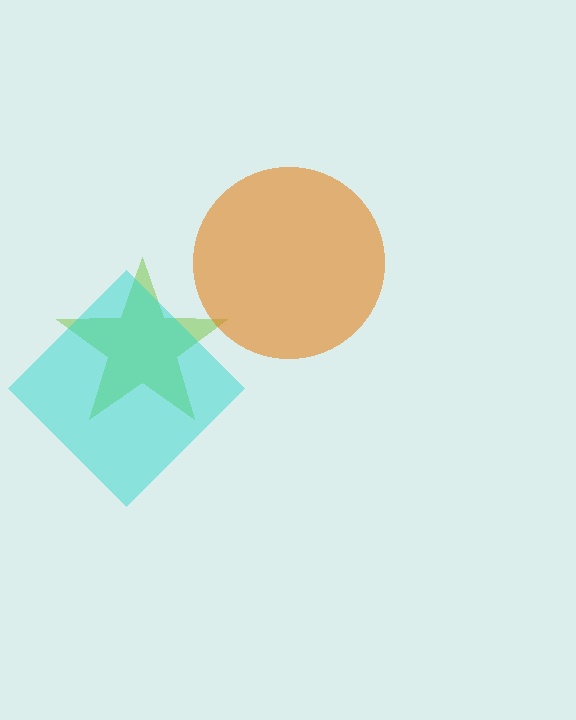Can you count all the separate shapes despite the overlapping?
Yes, there are 3 separate shapes.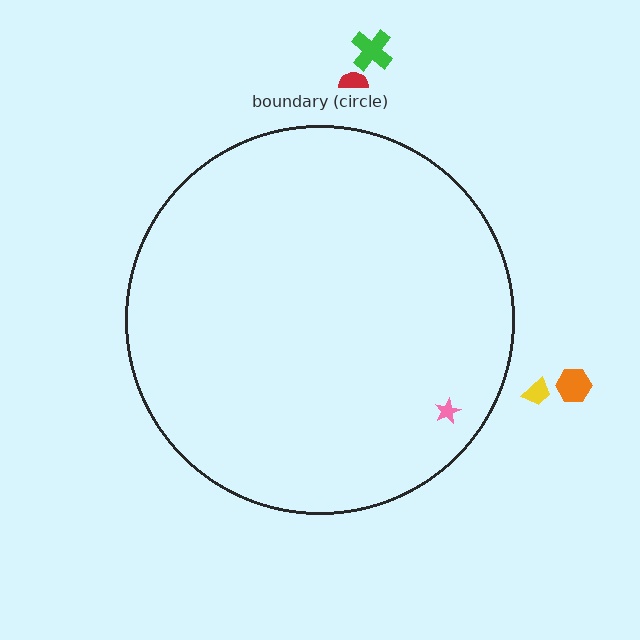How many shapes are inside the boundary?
1 inside, 4 outside.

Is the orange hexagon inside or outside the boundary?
Outside.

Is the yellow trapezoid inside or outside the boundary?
Outside.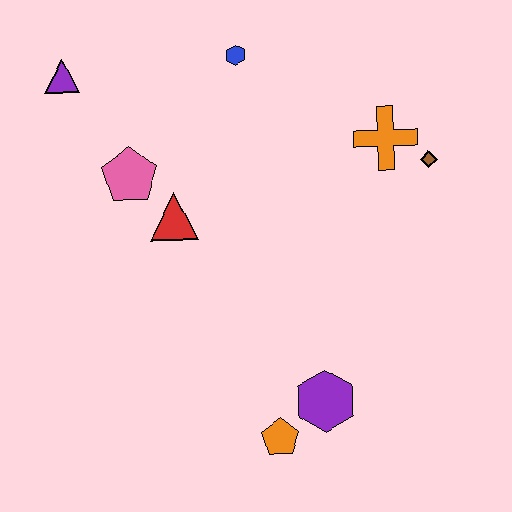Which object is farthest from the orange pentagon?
The purple triangle is farthest from the orange pentagon.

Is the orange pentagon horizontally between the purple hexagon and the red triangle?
Yes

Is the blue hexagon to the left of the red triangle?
No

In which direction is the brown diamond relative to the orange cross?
The brown diamond is to the right of the orange cross.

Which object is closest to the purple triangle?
The pink pentagon is closest to the purple triangle.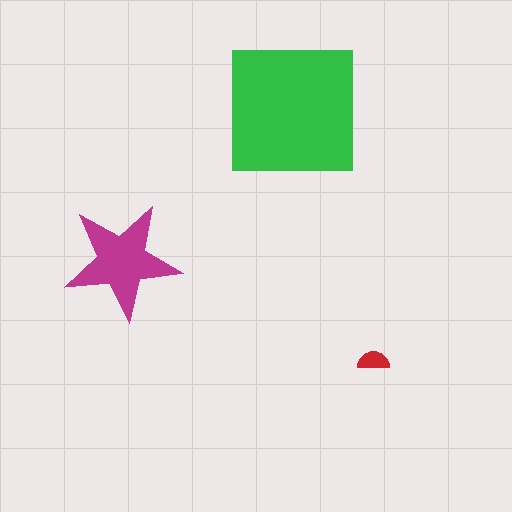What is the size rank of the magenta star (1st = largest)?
2nd.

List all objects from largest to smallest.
The green square, the magenta star, the red semicircle.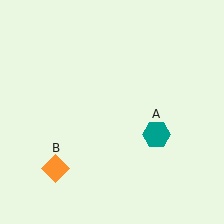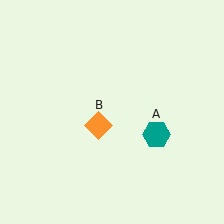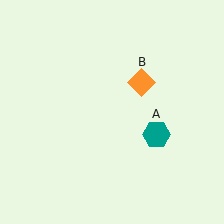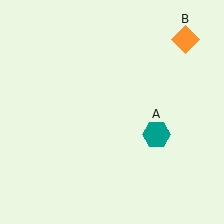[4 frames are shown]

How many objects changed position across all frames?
1 object changed position: orange diamond (object B).